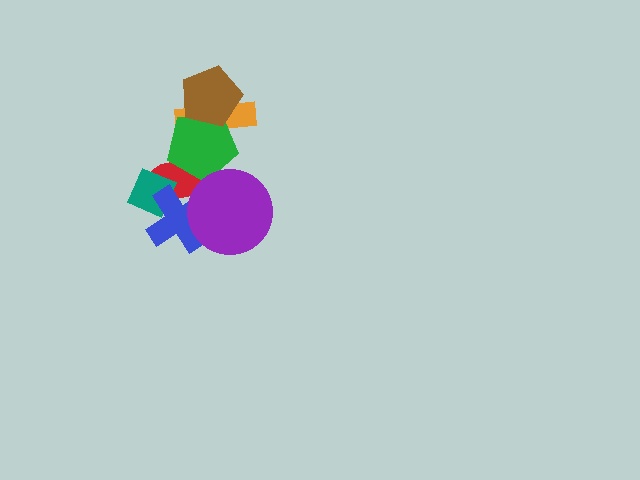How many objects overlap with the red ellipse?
3 objects overlap with the red ellipse.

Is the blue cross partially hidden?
Yes, it is partially covered by another shape.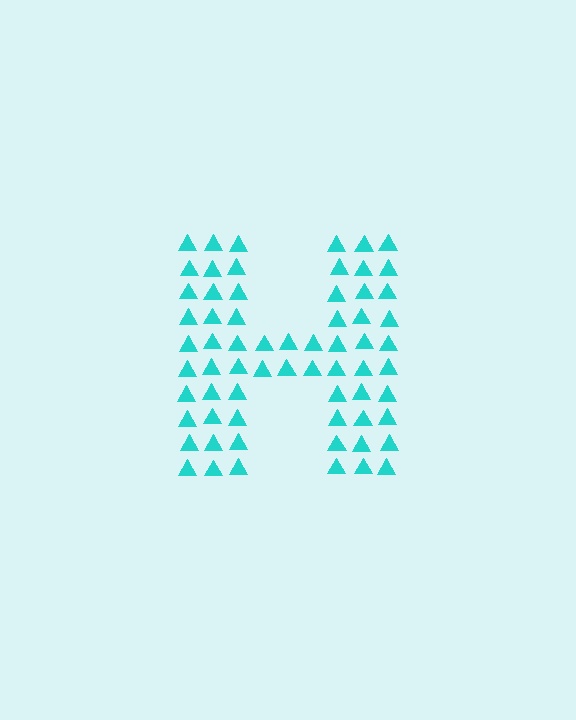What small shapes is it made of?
It is made of small triangles.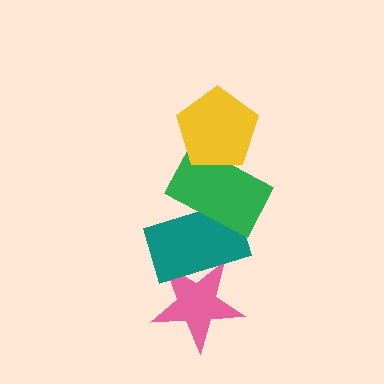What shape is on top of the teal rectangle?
The green rectangle is on top of the teal rectangle.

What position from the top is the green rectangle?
The green rectangle is 2nd from the top.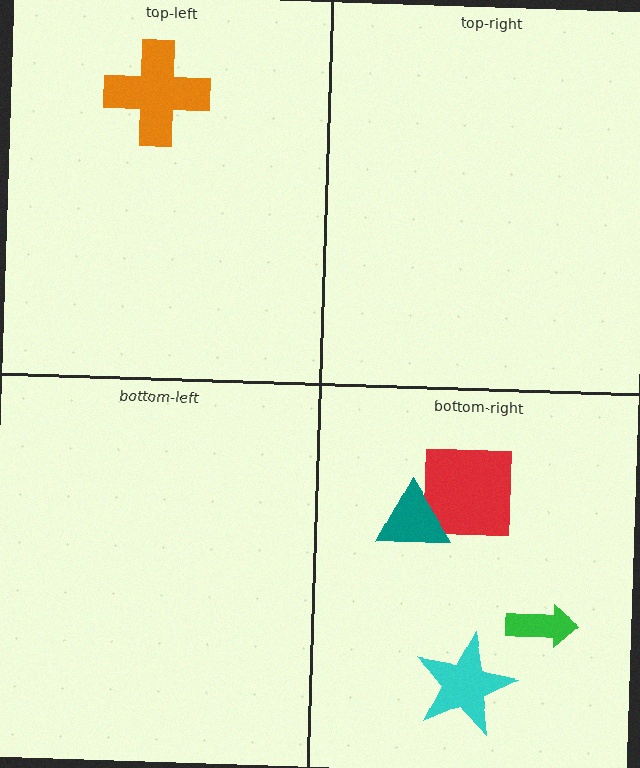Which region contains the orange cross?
The top-left region.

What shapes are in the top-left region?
The orange cross.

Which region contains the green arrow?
The bottom-right region.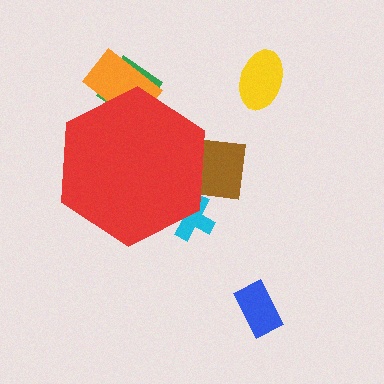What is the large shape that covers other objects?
A red hexagon.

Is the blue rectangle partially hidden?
No, the blue rectangle is fully visible.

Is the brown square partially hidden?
Yes, the brown square is partially hidden behind the red hexagon.